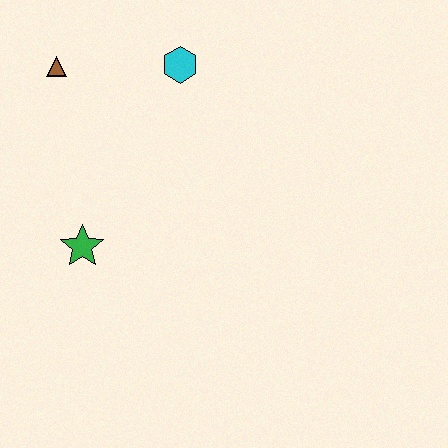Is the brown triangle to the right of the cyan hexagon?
No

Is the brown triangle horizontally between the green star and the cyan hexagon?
No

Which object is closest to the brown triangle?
The cyan hexagon is closest to the brown triangle.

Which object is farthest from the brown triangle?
The green star is farthest from the brown triangle.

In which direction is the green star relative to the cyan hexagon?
The green star is below the cyan hexagon.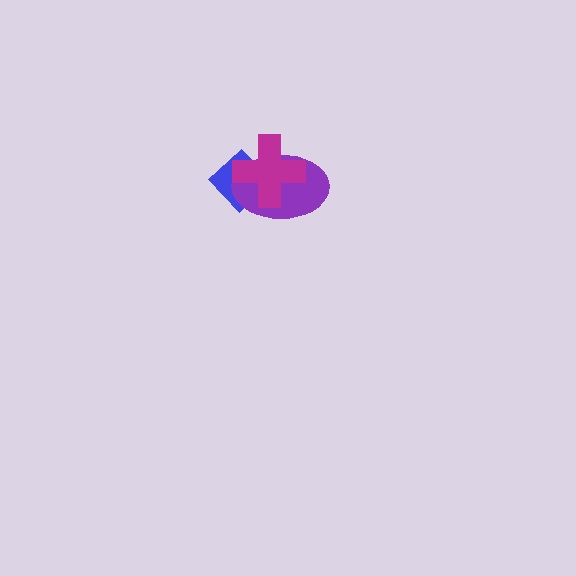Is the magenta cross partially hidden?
No, no other shape covers it.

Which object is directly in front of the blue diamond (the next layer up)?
The purple ellipse is directly in front of the blue diamond.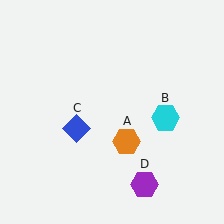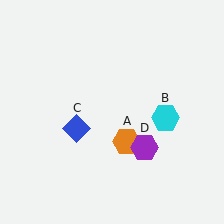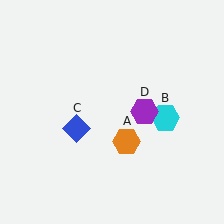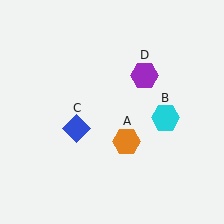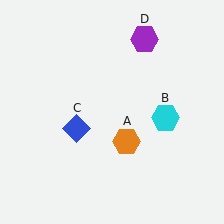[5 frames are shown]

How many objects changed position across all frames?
1 object changed position: purple hexagon (object D).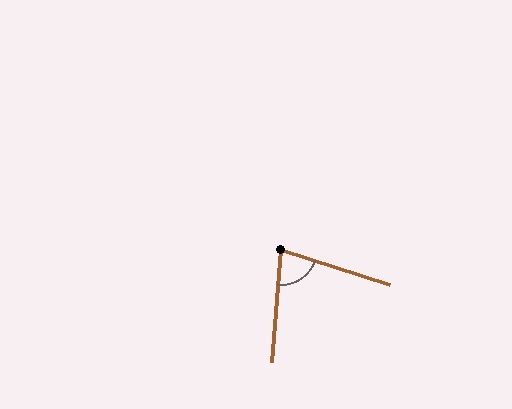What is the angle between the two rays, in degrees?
Approximately 76 degrees.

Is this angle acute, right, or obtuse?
It is acute.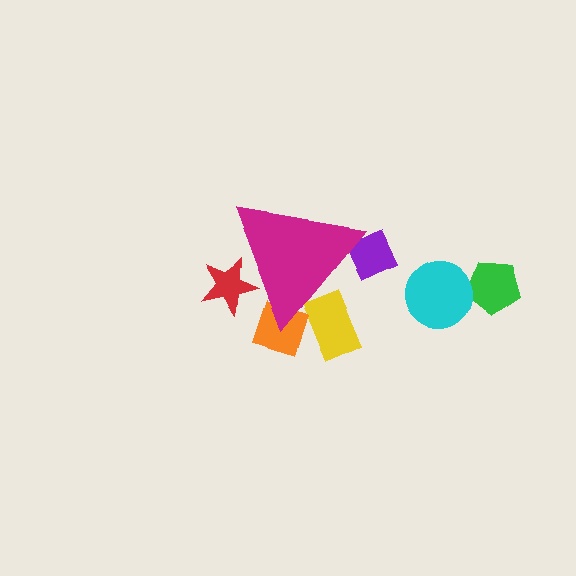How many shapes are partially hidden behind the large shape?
4 shapes are partially hidden.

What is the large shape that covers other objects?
A magenta triangle.